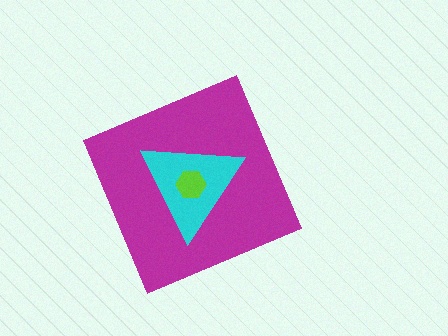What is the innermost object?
The lime hexagon.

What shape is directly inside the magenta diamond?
The cyan triangle.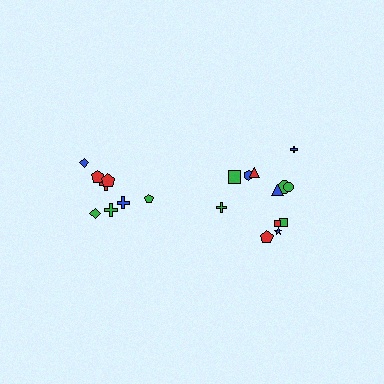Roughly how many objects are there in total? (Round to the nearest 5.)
Roughly 20 objects in total.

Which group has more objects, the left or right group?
The right group.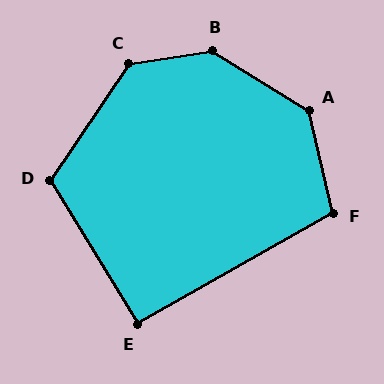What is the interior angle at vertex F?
Approximately 106 degrees (obtuse).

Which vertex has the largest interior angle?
B, at approximately 139 degrees.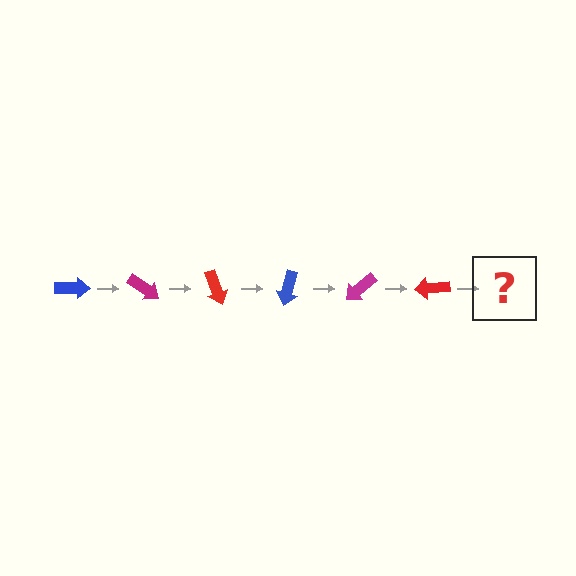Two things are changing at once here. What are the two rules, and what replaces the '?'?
The two rules are that it rotates 35 degrees each step and the color cycles through blue, magenta, and red. The '?' should be a blue arrow, rotated 210 degrees from the start.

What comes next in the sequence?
The next element should be a blue arrow, rotated 210 degrees from the start.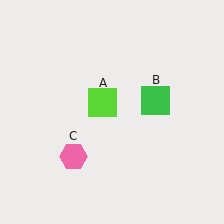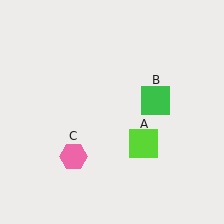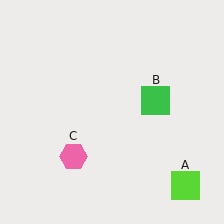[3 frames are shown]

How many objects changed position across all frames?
1 object changed position: lime square (object A).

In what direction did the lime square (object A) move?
The lime square (object A) moved down and to the right.